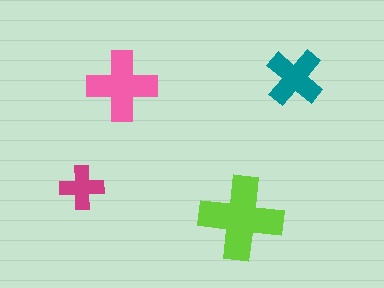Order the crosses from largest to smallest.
the lime one, the pink one, the teal one, the magenta one.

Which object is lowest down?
The lime cross is bottommost.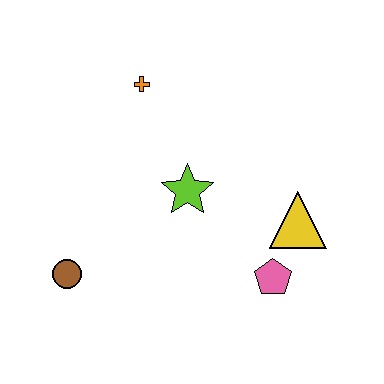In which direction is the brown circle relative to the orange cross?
The brown circle is below the orange cross.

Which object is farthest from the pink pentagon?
The orange cross is farthest from the pink pentagon.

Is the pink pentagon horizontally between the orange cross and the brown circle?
No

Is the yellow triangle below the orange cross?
Yes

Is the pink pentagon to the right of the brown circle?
Yes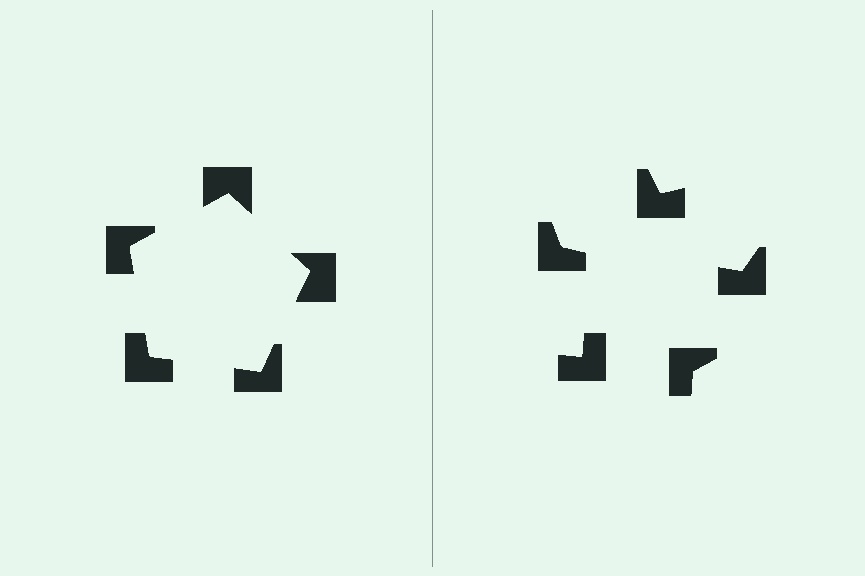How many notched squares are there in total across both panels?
10 — 5 on each side.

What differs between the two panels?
The notched squares are positioned identically on both sides; only the wedge orientations differ. On the left they align to a pentagon; on the right they are misaligned.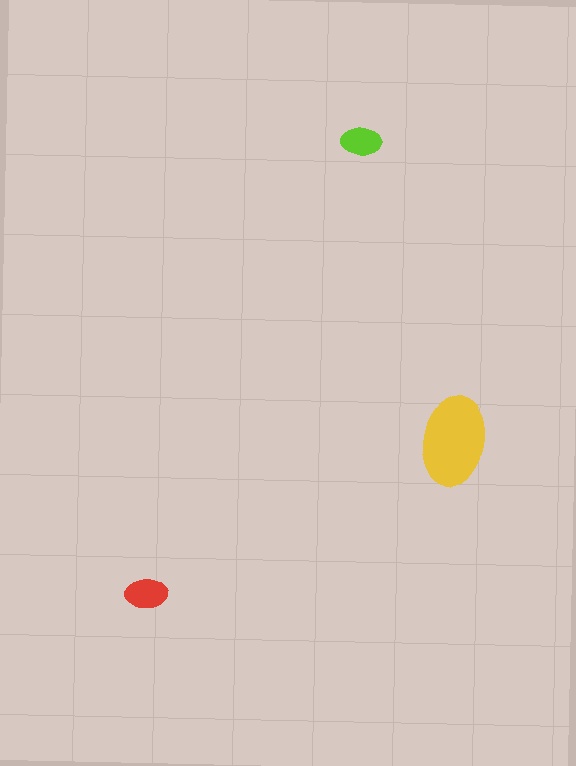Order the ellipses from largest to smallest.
the yellow one, the red one, the lime one.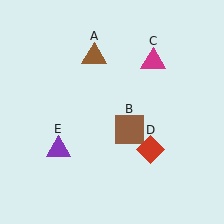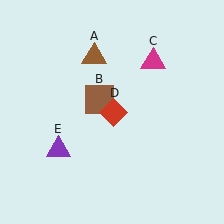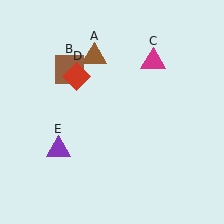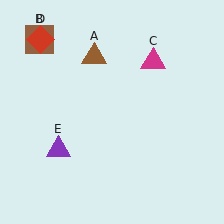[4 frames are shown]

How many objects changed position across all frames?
2 objects changed position: brown square (object B), red diamond (object D).